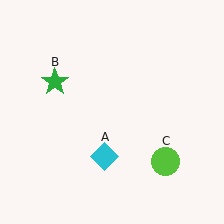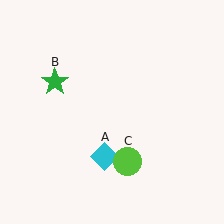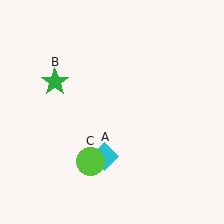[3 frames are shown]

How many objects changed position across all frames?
1 object changed position: lime circle (object C).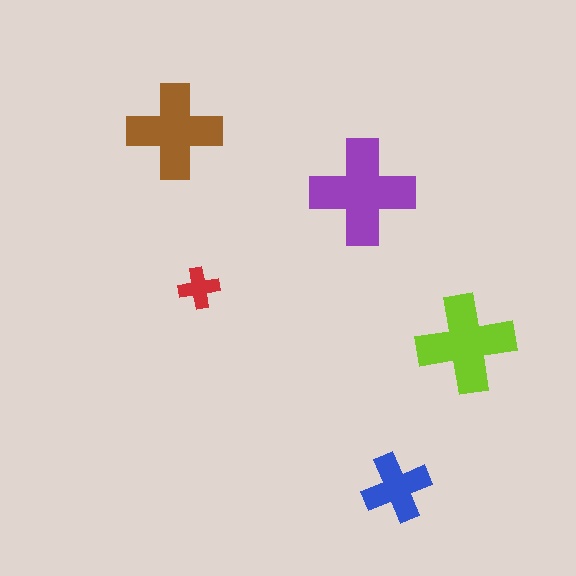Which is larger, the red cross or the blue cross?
The blue one.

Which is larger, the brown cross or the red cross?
The brown one.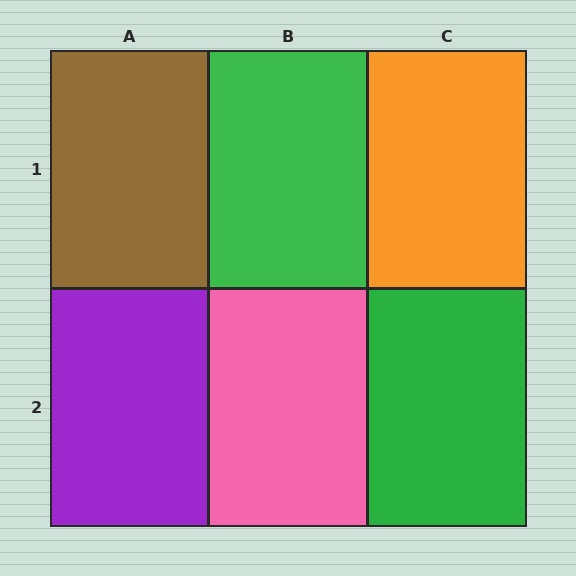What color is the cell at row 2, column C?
Green.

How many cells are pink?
1 cell is pink.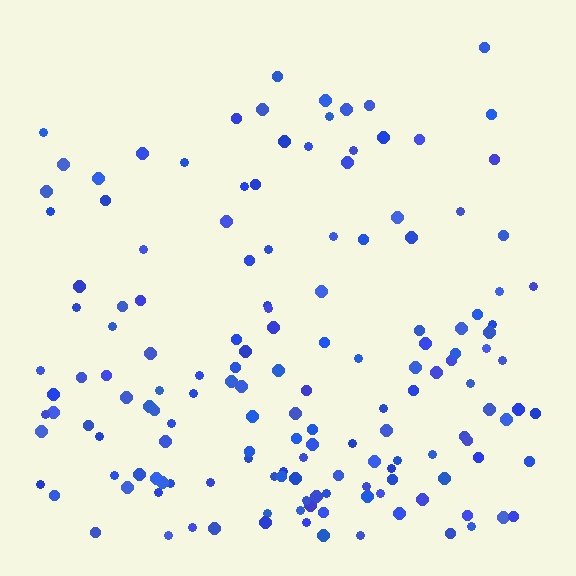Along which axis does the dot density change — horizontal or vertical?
Vertical.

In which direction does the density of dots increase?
From top to bottom, with the bottom side densest.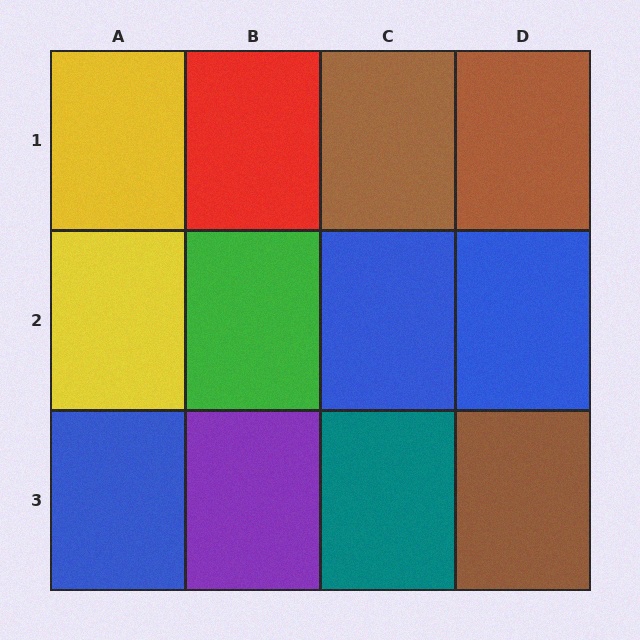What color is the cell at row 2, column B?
Green.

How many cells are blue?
3 cells are blue.